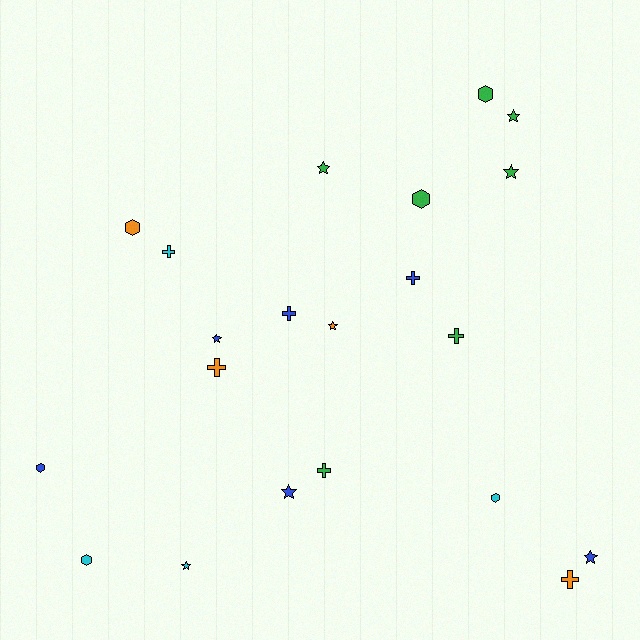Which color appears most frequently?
Green, with 7 objects.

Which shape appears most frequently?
Star, with 8 objects.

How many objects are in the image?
There are 21 objects.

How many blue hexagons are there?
There is 1 blue hexagon.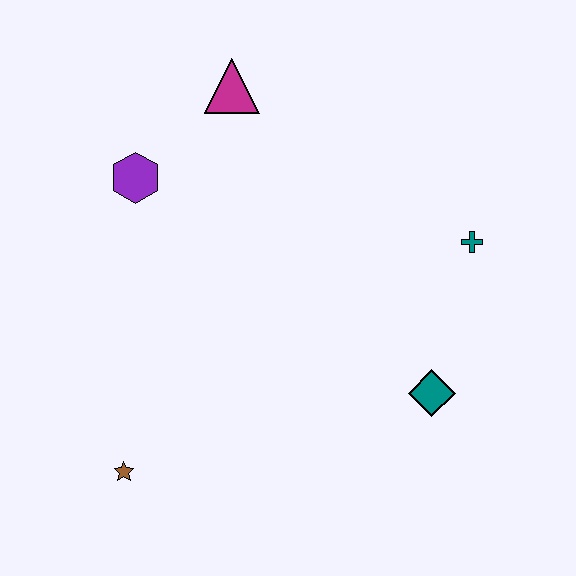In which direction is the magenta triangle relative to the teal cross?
The magenta triangle is to the left of the teal cross.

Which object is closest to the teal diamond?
The teal cross is closest to the teal diamond.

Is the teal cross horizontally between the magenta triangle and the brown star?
No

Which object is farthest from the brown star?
The teal cross is farthest from the brown star.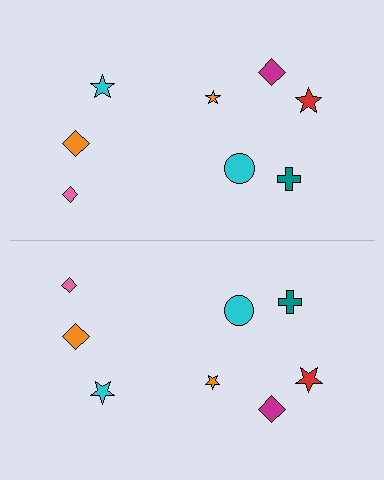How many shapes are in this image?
There are 16 shapes in this image.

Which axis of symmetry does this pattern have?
The pattern has a horizontal axis of symmetry running through the center of the image.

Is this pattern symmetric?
Yes, this pattern has bilateral (reflection) symmetry.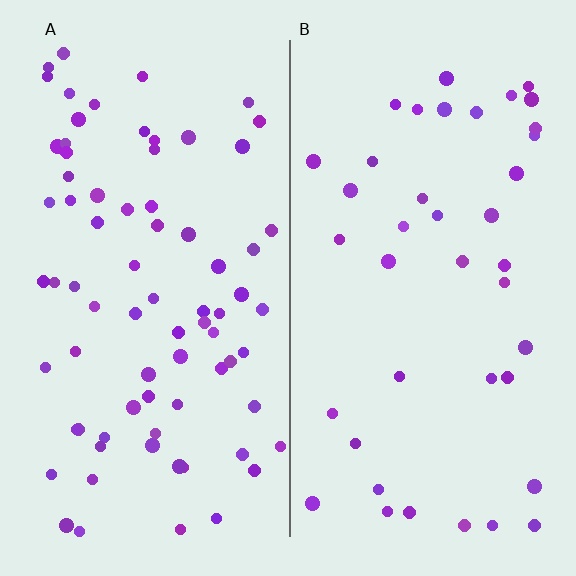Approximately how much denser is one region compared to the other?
Approximately 1.9× — region A over region B.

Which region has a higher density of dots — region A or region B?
A (the left).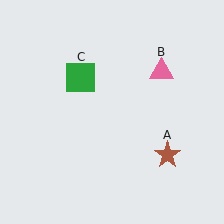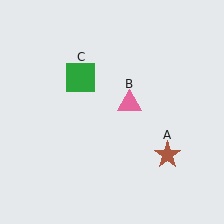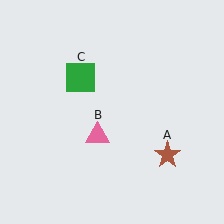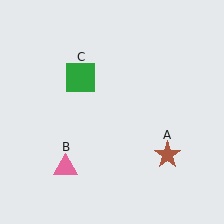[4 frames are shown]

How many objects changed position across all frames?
1 object changed position: pink triangle (object B).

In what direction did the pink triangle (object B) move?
The pink triangle (object B) moved down and to the left.